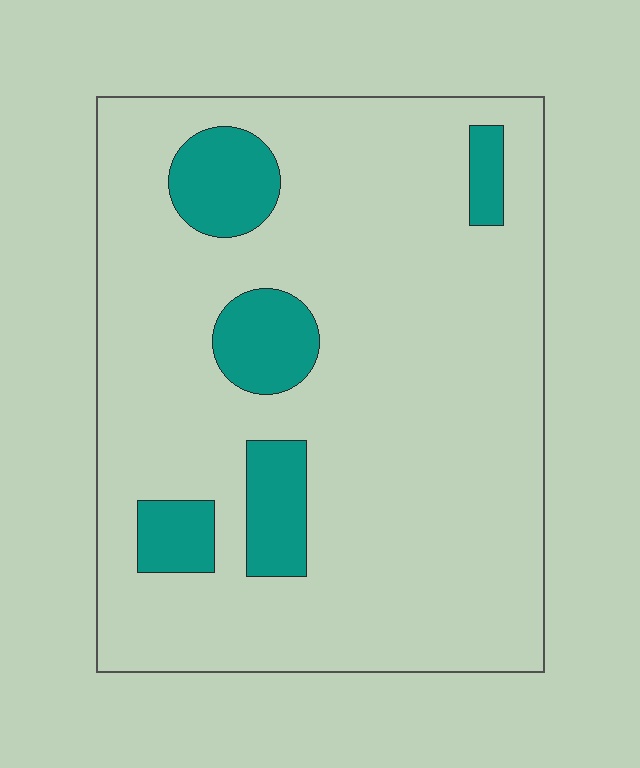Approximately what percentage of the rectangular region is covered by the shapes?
Approximately 15%.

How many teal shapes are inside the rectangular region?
5.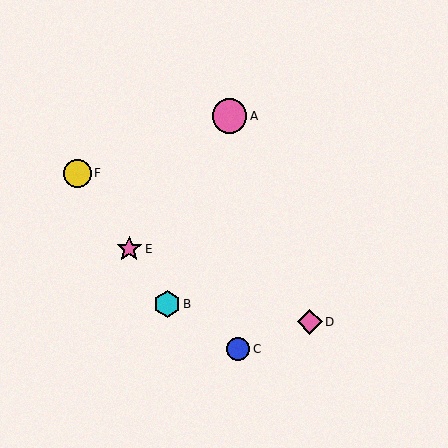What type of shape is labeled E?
Shape E is a pink star.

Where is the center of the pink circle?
The center of the pink circle is at (230, 116).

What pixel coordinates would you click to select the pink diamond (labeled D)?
Click at (310, 322) to select the pink diamond D.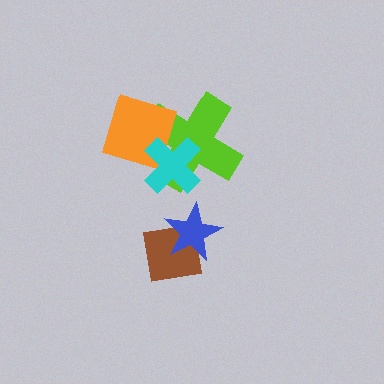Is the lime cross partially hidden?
Yes, it is partially covered by another shape.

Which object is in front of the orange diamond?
The cyan cross is in front of the orange diamond.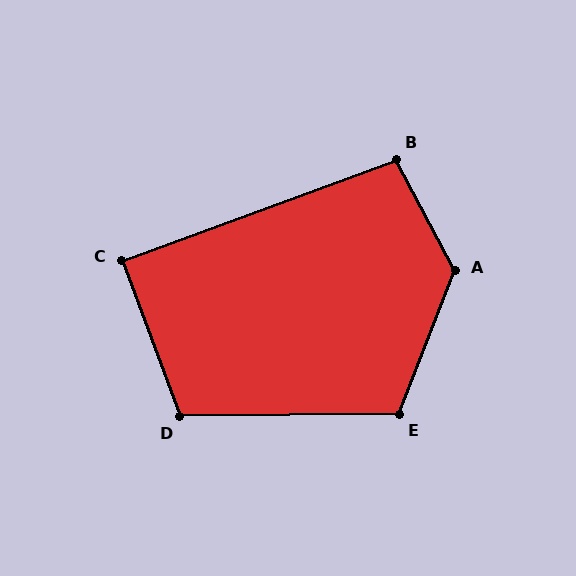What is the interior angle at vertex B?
Approximately 98 degrees (obtuse).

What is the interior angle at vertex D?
Approximately 110 degrees (obtuse).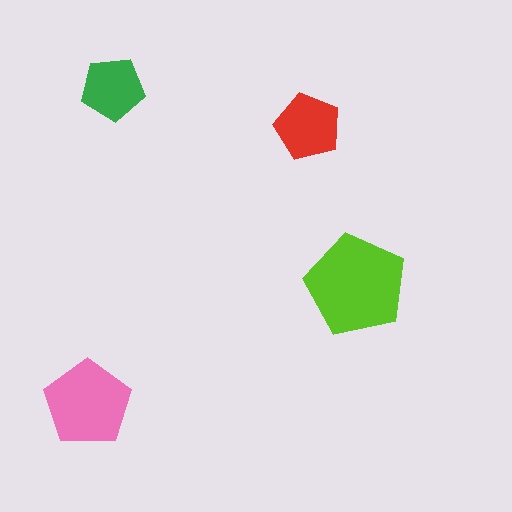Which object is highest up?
The green pentagon is topmost.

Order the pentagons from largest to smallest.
the lime one, the pink one, the red one, the green one.